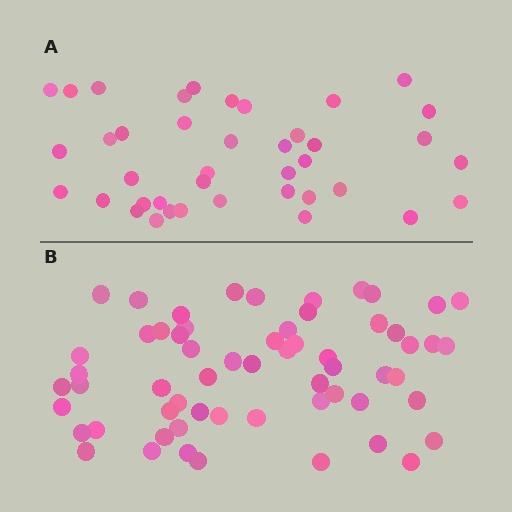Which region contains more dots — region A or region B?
Region B (the bottom region) has more dots.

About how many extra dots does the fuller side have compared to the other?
Region B has approximately 20 more dots than region A.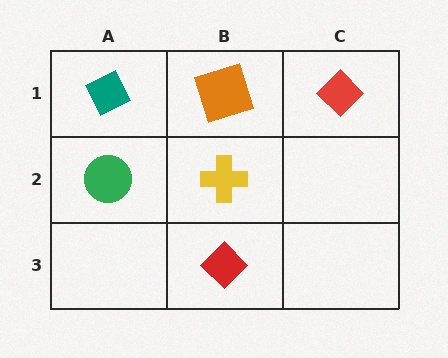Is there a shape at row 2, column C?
No, that cell is empty.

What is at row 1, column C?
A red diamond.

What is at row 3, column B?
A red diamond.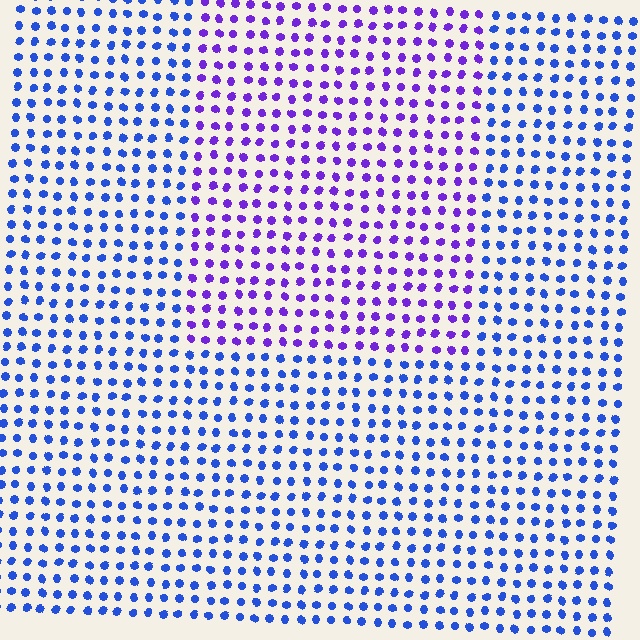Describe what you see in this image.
The image is filled with small blue elements in a uniform arrangement. A rectangle-shaped region is visible where the elements are tinted to a slightly different hue, forming a subtle color boundary.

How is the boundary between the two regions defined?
The boundary is defined purely by a slight shift in hue (about 41 degrees). Spacing, size, and orientation are identical on both sides.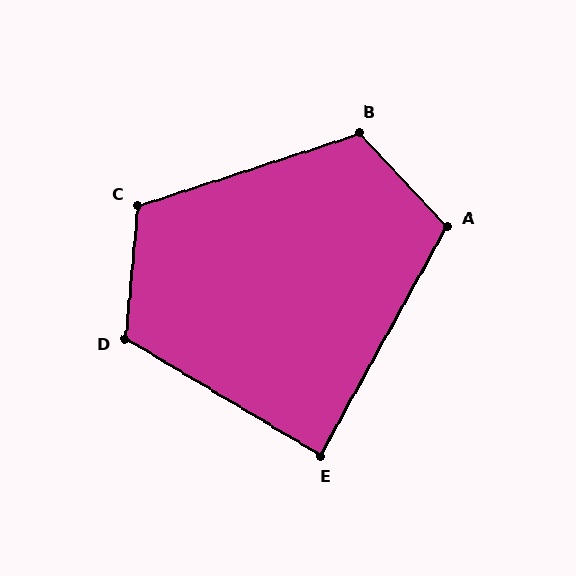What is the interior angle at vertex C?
Approximately 114 degrees (obtuse).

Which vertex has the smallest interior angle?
E, at approximately 88 degrees.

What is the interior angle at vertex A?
Approximately 108 degrees (obtuse).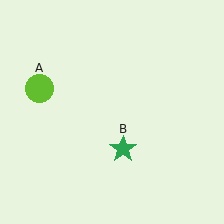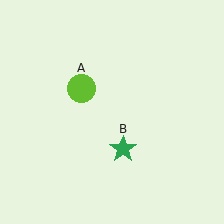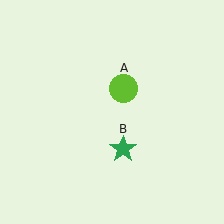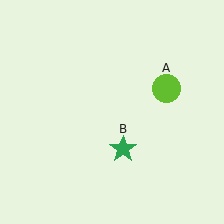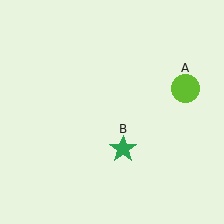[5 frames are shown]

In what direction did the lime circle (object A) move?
The lime circle (object A) moved right.